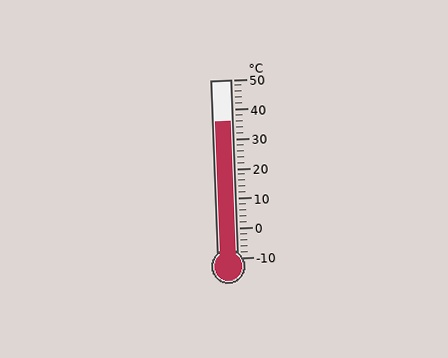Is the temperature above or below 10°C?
The temperature is above 10°C.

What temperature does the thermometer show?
The thermometer shows approximately 36°C.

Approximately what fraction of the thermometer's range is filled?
The thermometer is filled to approximately 75% of its range.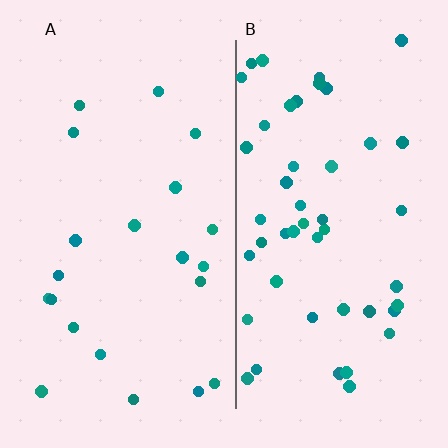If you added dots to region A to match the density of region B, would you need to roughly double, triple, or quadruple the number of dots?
Approximately double.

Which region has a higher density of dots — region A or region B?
B (the right).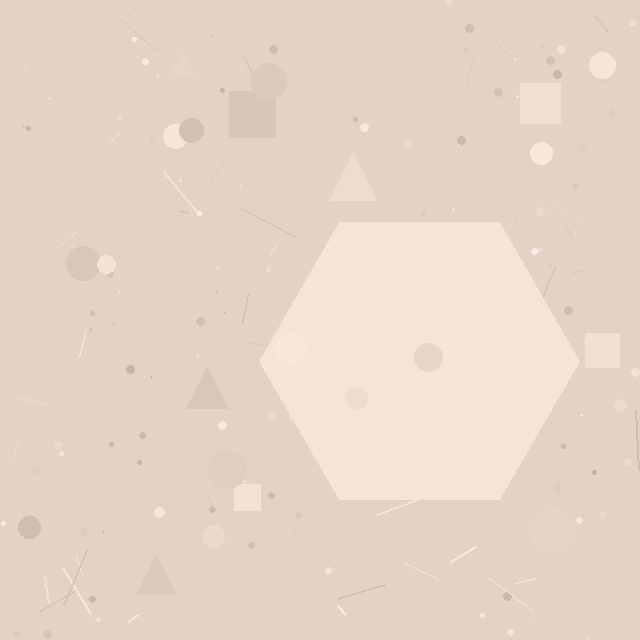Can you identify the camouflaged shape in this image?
The camouflaged shape is a hexagon.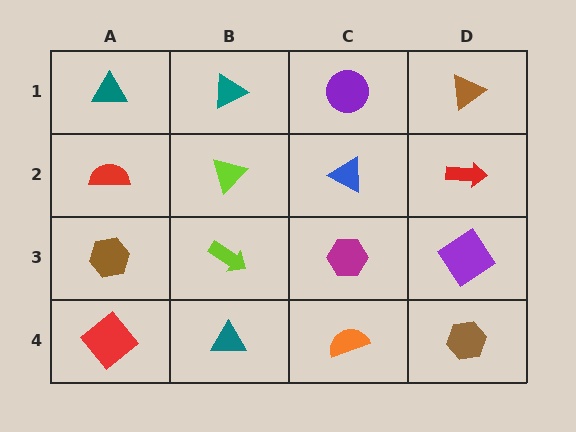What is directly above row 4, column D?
A purple diamond.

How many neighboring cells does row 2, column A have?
3.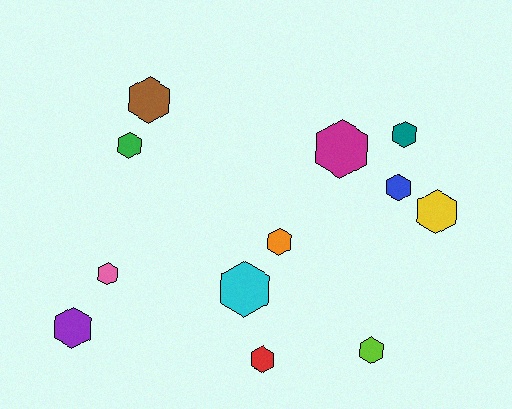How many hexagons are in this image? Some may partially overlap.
There are 12 hexagons.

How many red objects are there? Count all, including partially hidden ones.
There is 1 red object.